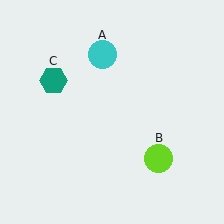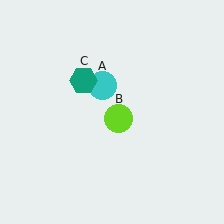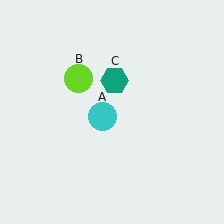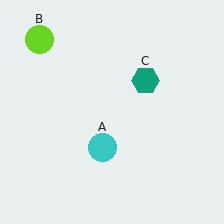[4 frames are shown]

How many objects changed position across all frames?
3 objects changed position: cyan circle (object A), lime circle (object B), teal hexagon (object C).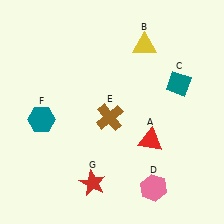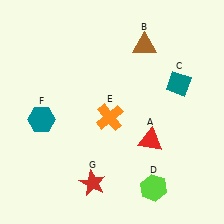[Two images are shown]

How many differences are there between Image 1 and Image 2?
There are 3 differences between the two images.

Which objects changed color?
B changed from yellow to brown. D changed from pink to lime. E changed from brown to orange.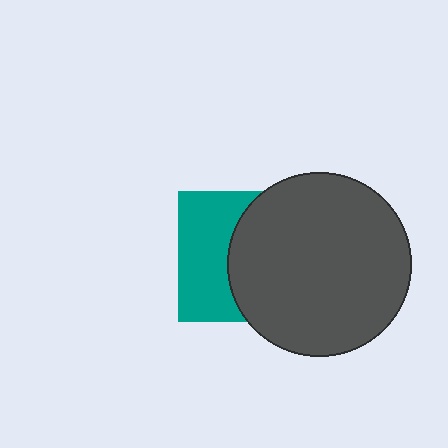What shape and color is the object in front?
The object in front is a dark gray circle.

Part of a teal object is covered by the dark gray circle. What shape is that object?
It is a square.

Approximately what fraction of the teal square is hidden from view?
Roughly 56% of the teal square is hidden behind the dark gray circle.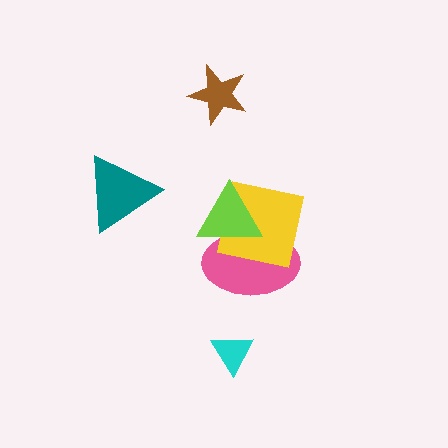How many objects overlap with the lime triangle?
2 objects overlap with the lime triangle.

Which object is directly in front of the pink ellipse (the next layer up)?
The yellow square is directly in front of the pink ellipse.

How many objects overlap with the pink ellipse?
2 objects overlap with the pink ellipse.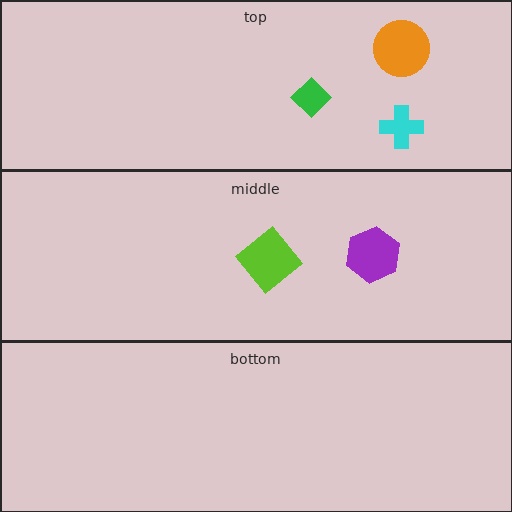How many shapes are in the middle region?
2.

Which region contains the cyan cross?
The top region.